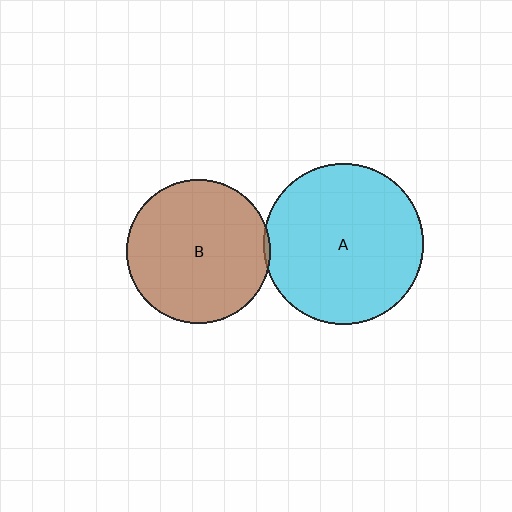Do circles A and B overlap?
Yes.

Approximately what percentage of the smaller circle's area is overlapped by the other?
Approximately 5%.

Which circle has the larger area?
Circle A (cyan).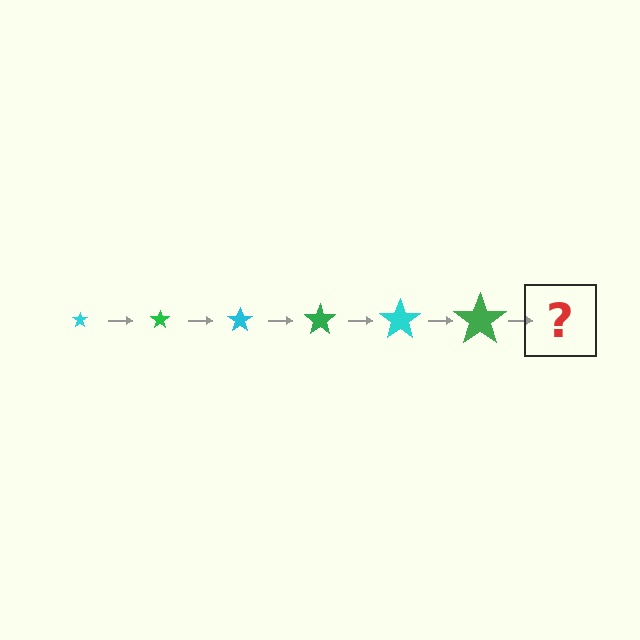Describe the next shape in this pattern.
It should be a cyan star, larger than the previous one.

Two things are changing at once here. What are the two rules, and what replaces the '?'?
The two rules are that the star grows larger each step and the color cycles through cyan and green. The '?' should be a cyan star, larger than the previous one.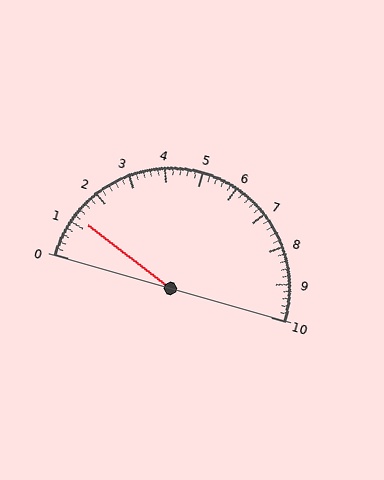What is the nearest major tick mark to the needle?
The nearest major tick mark is 1.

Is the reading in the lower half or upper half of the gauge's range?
The reading is in the lower half of the range (0 to 10).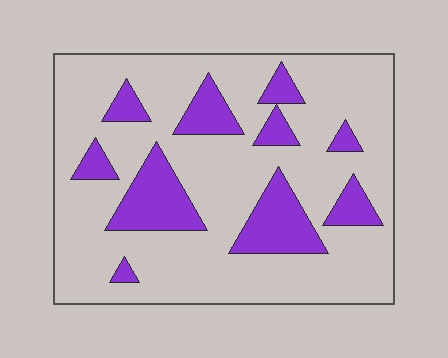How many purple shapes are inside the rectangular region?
10.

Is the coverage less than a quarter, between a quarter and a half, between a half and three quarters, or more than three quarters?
Less than a quarter.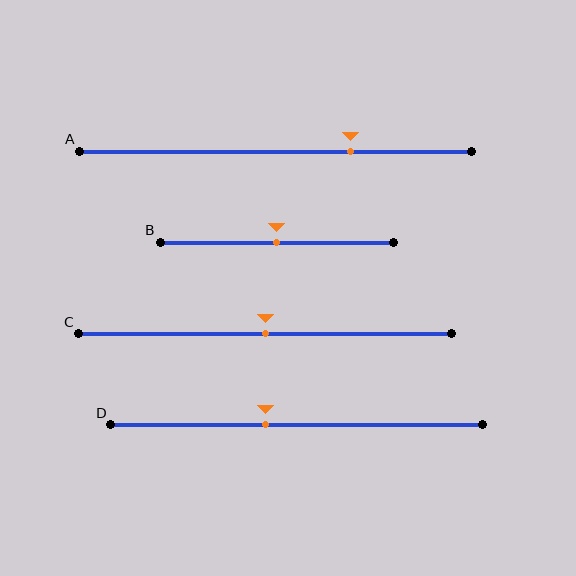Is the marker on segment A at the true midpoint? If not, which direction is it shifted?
No, the marker on segment A is shifted to the right by about 19% of the segment length.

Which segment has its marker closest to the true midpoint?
Segment B has its marker closest to the true midpoint.